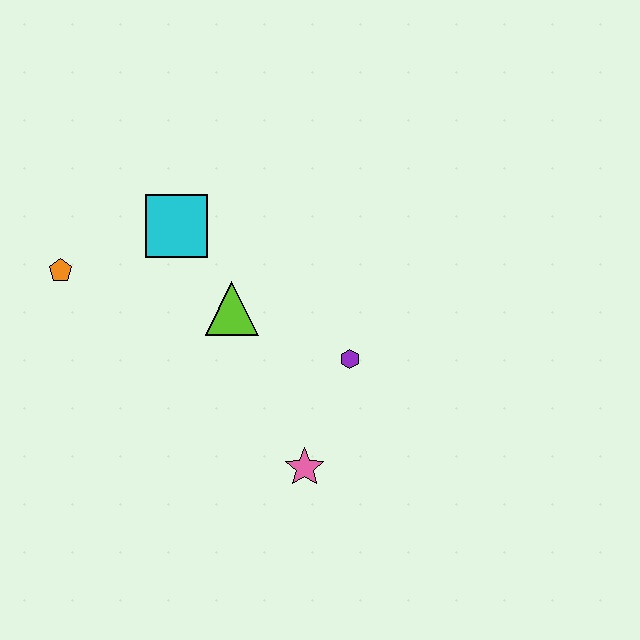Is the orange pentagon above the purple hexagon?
Yes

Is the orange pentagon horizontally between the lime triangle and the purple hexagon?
No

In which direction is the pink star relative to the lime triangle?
The pink star is below the lime triangle.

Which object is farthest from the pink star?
The orange pentagon is farthest from the pink star.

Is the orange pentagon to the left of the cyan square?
Yes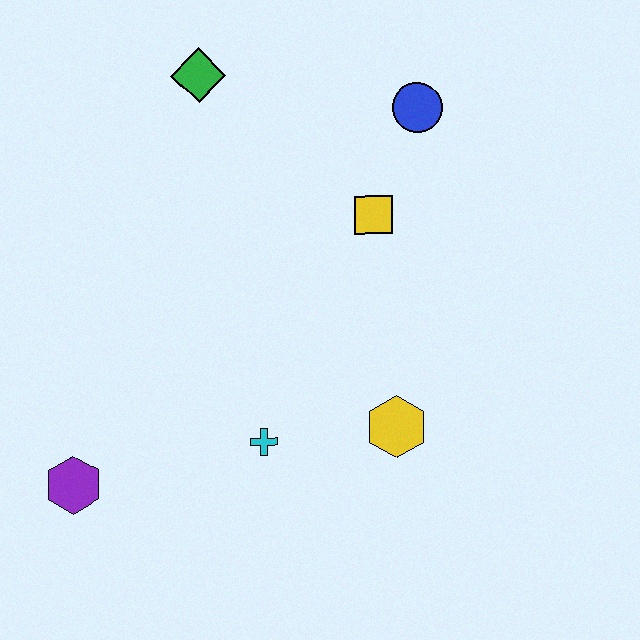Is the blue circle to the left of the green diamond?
No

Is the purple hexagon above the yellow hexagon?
No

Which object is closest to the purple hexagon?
The cyan cross is closest to the purple hexagon.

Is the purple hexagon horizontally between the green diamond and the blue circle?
No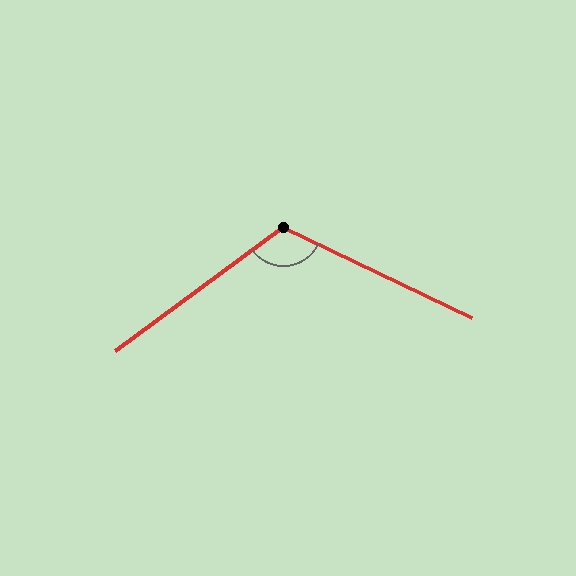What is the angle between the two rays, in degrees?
Approximately 118 degrees.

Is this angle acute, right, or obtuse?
It is obtuse.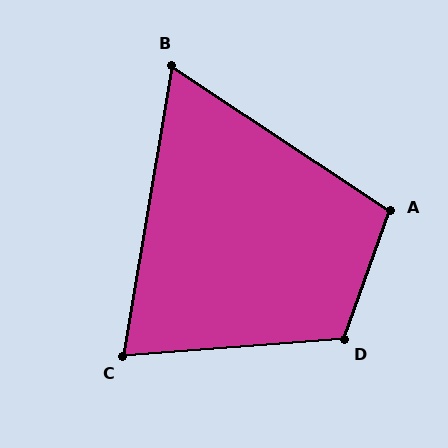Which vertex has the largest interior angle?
D, at approximately 114 degrees.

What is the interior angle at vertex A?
Approximately 104 degrees (obtuse).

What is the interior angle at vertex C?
Approximately 76 degrees (acute).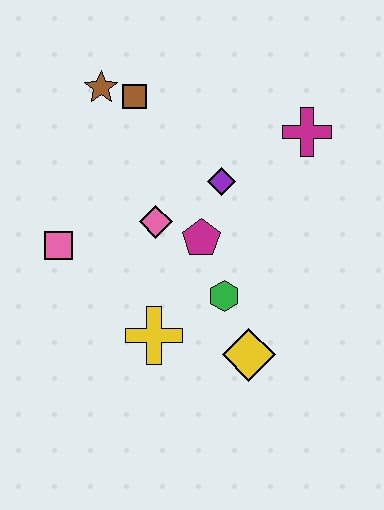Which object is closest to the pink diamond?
The magenta pentagon is closest to the pink diamond.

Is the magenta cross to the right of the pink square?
Yes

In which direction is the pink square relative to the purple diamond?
The pink square is to the left of the purple diamond.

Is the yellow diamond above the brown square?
No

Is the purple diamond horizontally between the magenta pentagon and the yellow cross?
No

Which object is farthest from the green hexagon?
The brown star is farthest from the green hexagon.